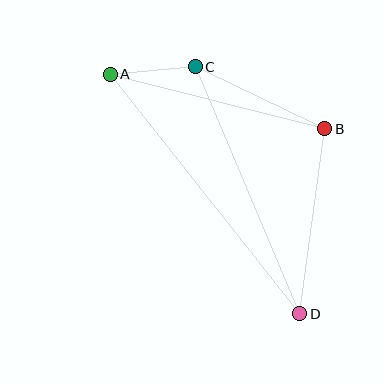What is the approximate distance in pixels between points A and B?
The distance between A and B is approximately 221 pixels.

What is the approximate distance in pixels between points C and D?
The distance between C and D is approximately 268 pixels.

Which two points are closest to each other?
Points A and C are closest to each other.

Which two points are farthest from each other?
Points A and D are farthest from each other.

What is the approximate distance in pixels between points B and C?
The distance between B and C is approximately 143 pixels.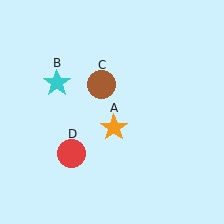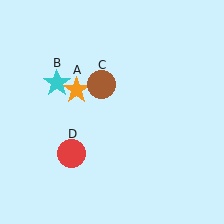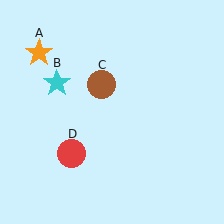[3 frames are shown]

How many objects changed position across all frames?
1 object changed position: orange star (object A).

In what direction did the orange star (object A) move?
The orange star (object A) moved up and to the left.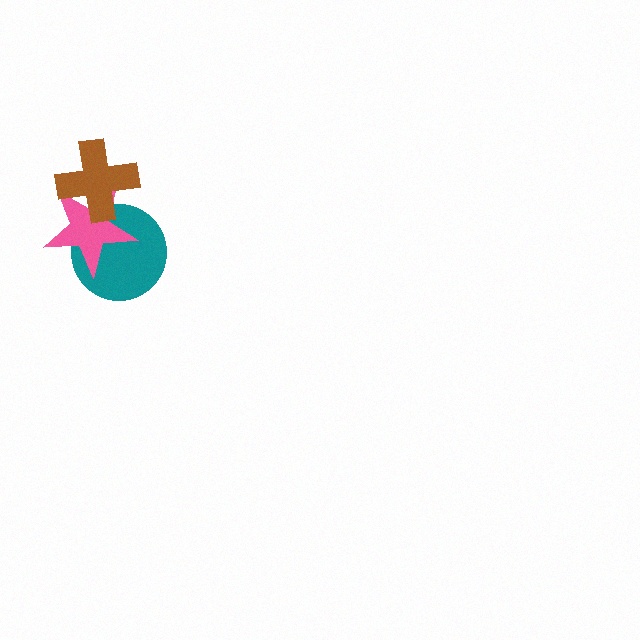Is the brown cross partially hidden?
No, no other shape covers it.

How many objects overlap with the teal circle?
2 objects overlap with the teal circle.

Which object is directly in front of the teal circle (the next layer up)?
The pink star is directly in front of the teal circle.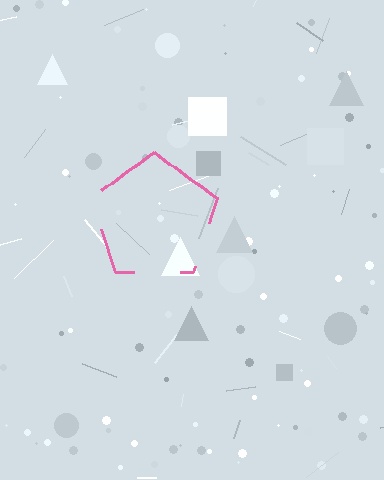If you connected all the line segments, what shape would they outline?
They would outline a pentagon.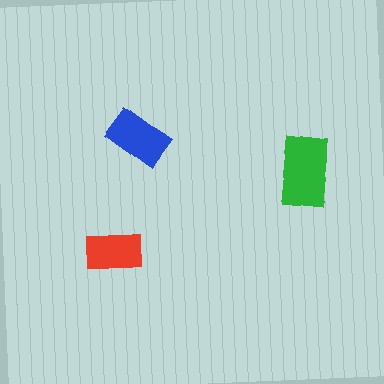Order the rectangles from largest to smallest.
the green one, the blue one, the red one.